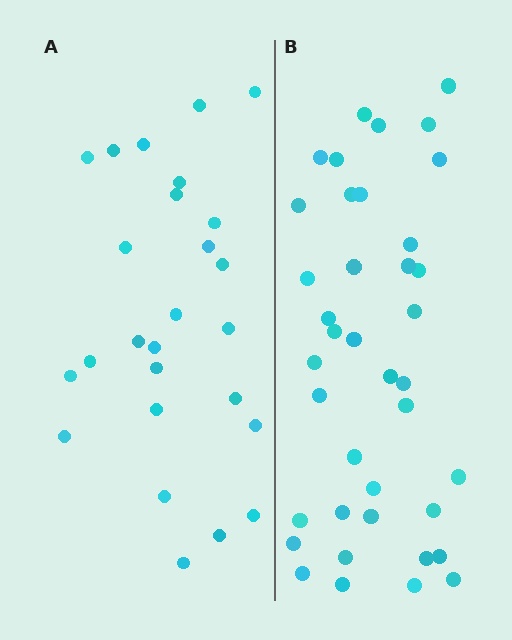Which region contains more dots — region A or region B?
Region B (the right region) has more dots.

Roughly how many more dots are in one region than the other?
Region B has approximately 15 more dots than region A.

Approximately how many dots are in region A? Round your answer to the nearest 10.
About 30 dots. (The exact count is 26, which rounds to 30.)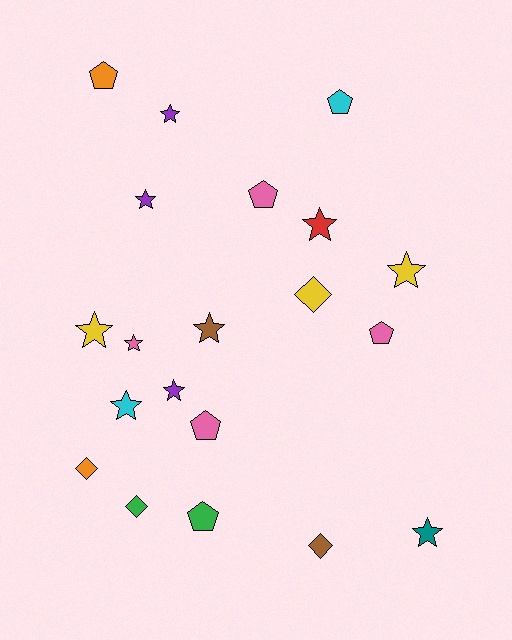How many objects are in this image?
There are 20 objects.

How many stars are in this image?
There are 10 stars.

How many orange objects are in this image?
There are 2 orange objects.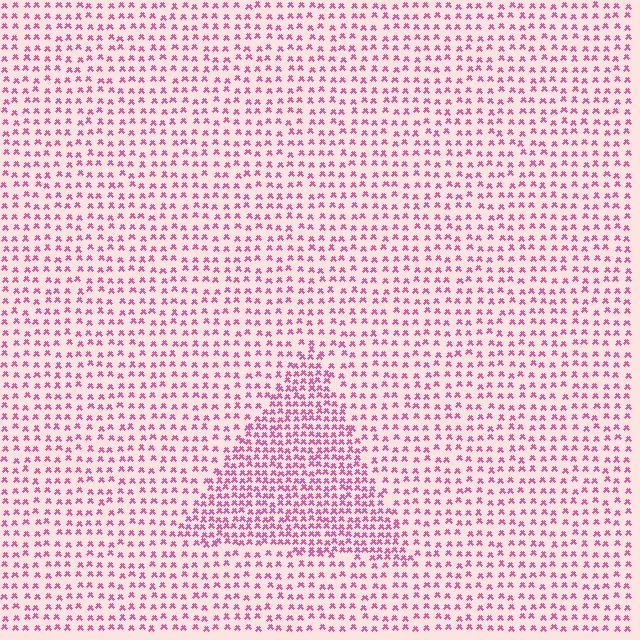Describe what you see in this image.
The image contains small pink elements arranged at two different densities. A triangle-shaped region is visible where the elements are more densely packed than the surrounding area.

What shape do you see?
I see a triangle.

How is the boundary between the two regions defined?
The boundary is defined by a change in element density (approximately 1.9x ratio). All elements are the same color, size, and shape.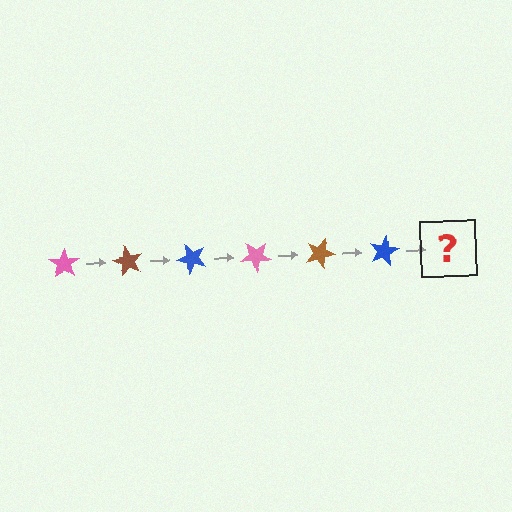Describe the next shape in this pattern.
It should be a pink star, rotated 360 degrees from the start.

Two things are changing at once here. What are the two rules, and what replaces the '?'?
The two rules are that it rotates 60 degrees each step and the color cycles through pink, brown, and blue. The '?' should be a pink star, rotated 360 degrees from the start.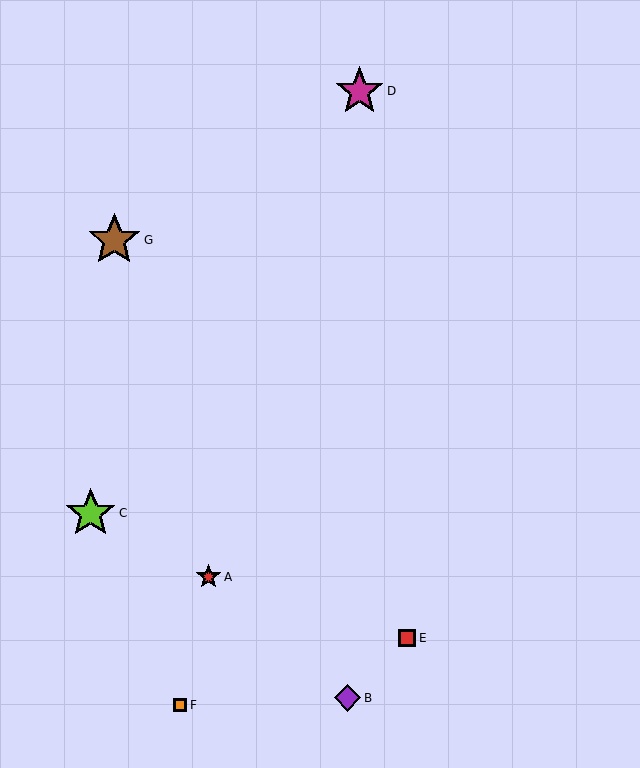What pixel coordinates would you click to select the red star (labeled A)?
Click at (208, 577) to select the red star A.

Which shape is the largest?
The brown star (labeled G) is the largest.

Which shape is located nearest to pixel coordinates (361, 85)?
The magenta star (labeled D) at (359, 91) is nearest to that location.